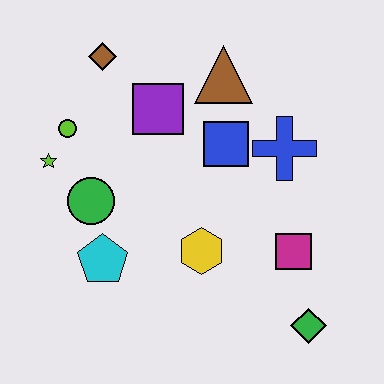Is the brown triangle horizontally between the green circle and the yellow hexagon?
No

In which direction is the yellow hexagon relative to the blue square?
The yellow hexagon is below the blue square.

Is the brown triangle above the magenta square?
Yes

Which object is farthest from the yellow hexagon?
The brown diamond is farthest from the yellow hexagon.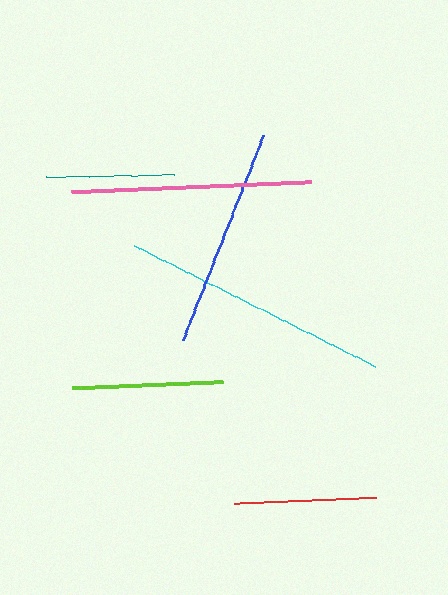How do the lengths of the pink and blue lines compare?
The pink and blue lines are approximately the same length.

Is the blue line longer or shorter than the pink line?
The pink line is longer than the blue line.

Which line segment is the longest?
The cyan line is the longest at approximately 270 pixels.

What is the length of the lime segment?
The lime segment is approximately 150 pixels long.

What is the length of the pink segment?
The pink segment is approximately 239 pixels long.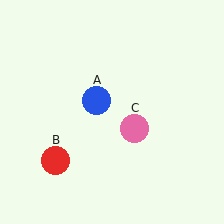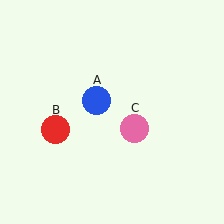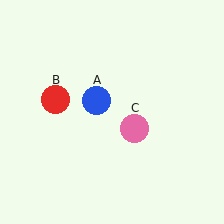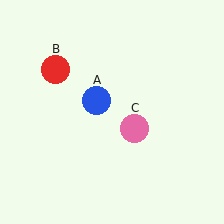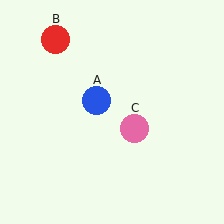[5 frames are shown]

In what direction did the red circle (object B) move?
The red circle (object B) moved up.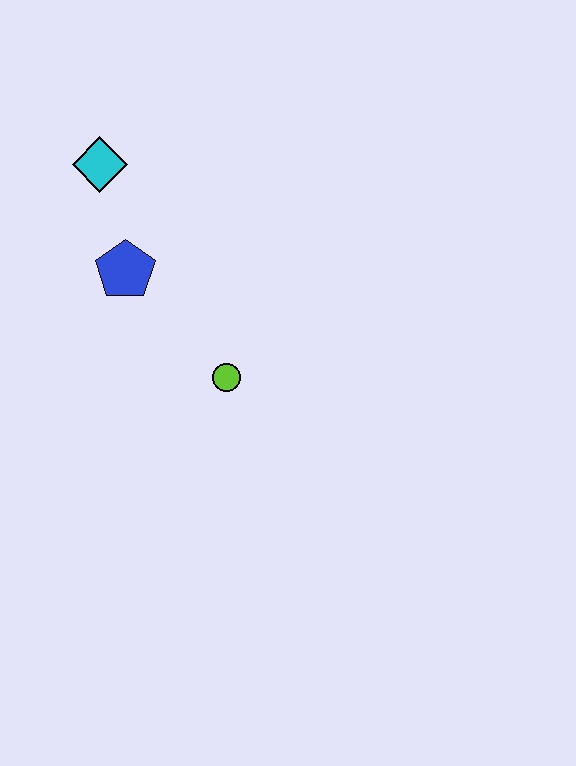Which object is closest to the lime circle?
The blue pentagon is closest to the lime circle.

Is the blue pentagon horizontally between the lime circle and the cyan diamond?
Yes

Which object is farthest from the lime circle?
The cyan diamond is farthest from the lime circle.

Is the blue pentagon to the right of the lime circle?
No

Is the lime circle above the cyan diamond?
No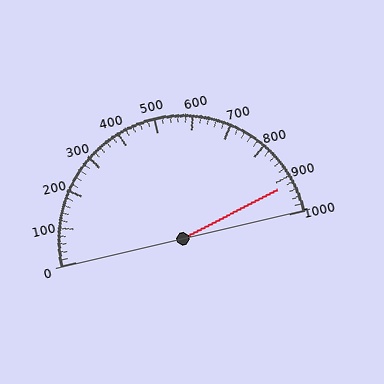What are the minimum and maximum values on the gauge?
The gauge ranges from 0 to 1000.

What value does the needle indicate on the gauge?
The needle indicates approximately 920.